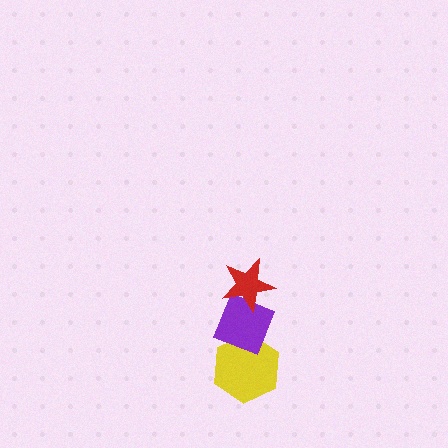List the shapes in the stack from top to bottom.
From top to bottom: the red star, the purple diamond, the yellow hexagon.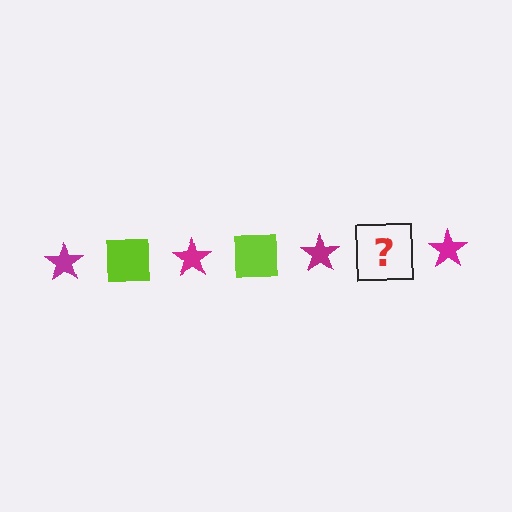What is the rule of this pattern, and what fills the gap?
The rule is that the pattern alternates between magenta star and lime square. The gap should be filled with a lime square.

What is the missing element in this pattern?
The missing element is a lime square.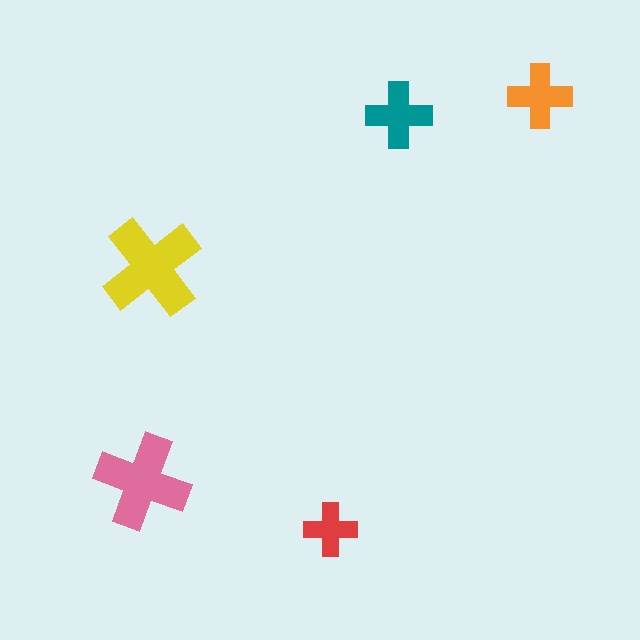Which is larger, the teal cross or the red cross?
The teal one.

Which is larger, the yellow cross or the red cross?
The yellow one.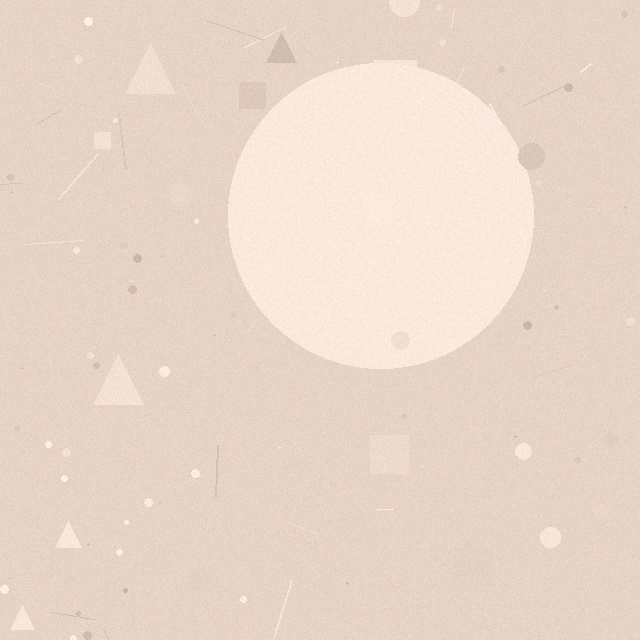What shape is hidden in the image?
A circle is hidden in the image.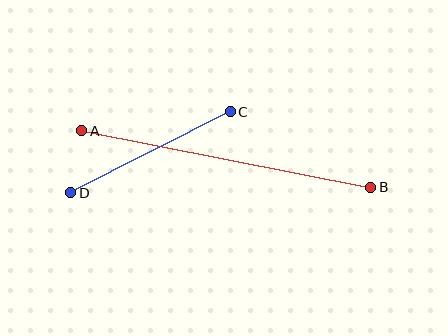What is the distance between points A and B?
The distance is approximately 294 pixels.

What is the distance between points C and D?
The distance is approximately 179 pixels.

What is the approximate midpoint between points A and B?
The midpoint is at approximately (226, 159) pixels.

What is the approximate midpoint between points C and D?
The midpoint is at approximately (151, 152) pixels.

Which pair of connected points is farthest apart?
Points A and B are farthest apart.